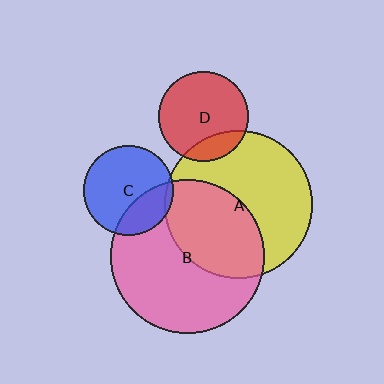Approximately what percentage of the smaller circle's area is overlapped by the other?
Approximately 20%.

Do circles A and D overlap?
Yes.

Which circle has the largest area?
Circle B (pink).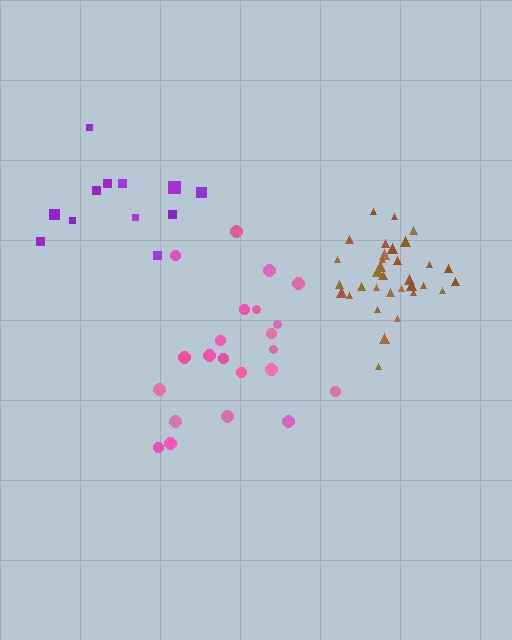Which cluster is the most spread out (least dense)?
Purple.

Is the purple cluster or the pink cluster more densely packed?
Pink.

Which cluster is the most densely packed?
Brown.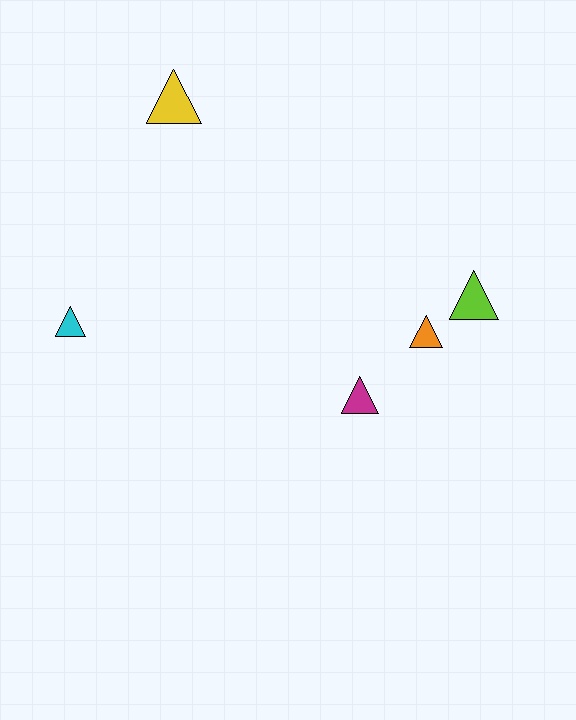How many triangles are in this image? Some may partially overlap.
There are 5 triangles.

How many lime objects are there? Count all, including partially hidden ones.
There is 1 lime object.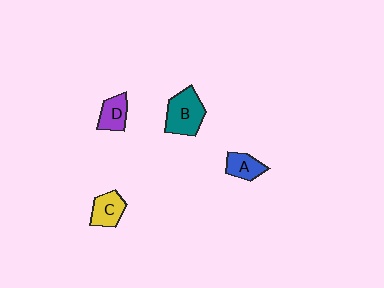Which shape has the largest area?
Shape B (teal).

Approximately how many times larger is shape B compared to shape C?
Approximately 1.5 times.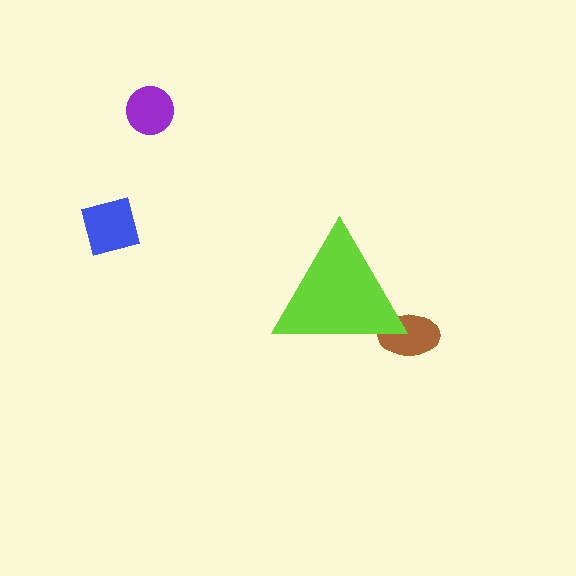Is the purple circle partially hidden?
No, the purple circle is fully visible.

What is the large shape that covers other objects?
A lime triangle.